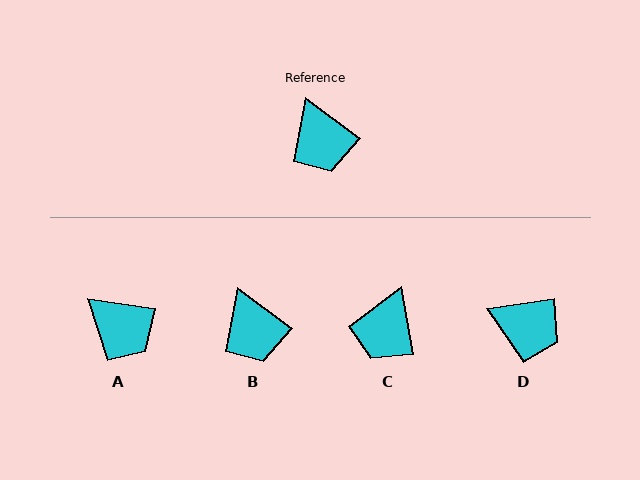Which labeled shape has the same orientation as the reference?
B.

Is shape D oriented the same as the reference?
No, it is off by about 45 degrees.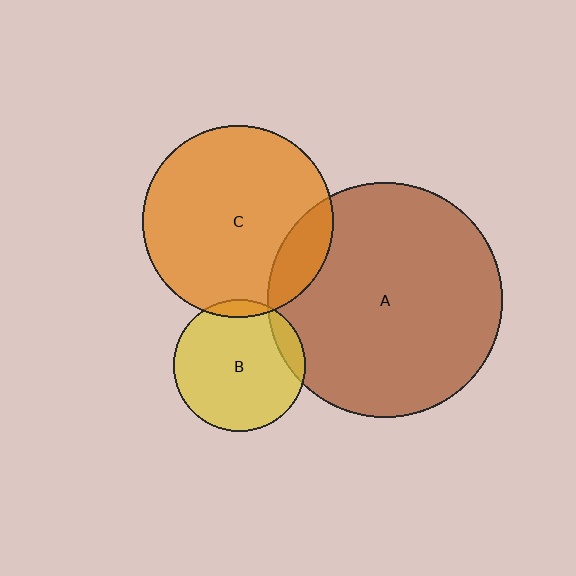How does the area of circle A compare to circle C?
Approximately 1.5 times.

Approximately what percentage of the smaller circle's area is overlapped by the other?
Approximately 15%.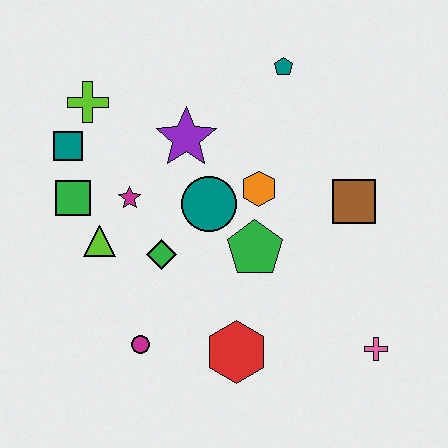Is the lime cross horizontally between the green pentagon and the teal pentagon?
No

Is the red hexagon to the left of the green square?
No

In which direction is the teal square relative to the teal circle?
The teal square is to the left of the teal circle.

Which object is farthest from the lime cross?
The pink cross is farthest from the lime cross.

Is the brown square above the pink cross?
Yes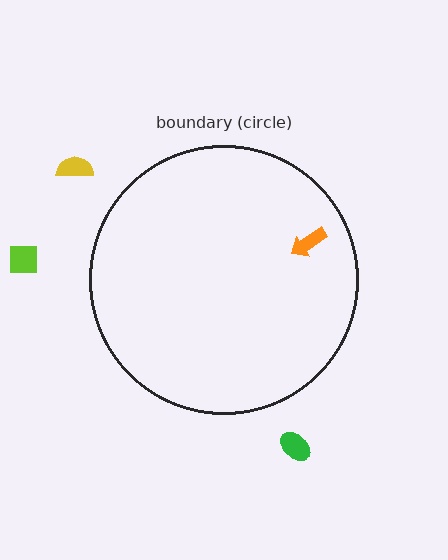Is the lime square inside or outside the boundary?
Outside.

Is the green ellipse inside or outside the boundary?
Outside.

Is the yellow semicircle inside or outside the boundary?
Outside.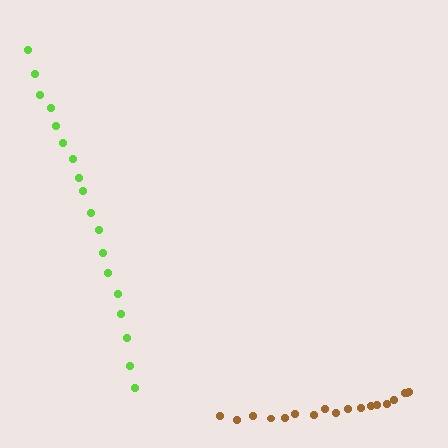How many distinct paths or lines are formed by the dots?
There are 2 distinct paths.